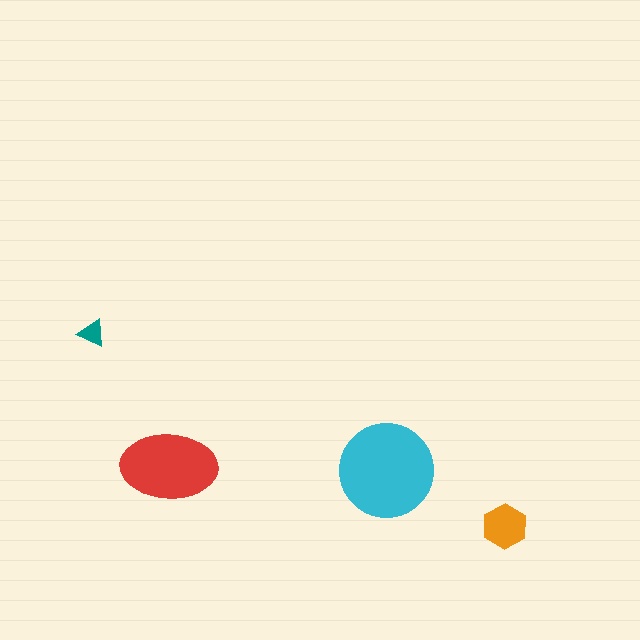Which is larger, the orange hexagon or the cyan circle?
The cyan circle.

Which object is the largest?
The cyan circle.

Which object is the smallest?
The teal triangle.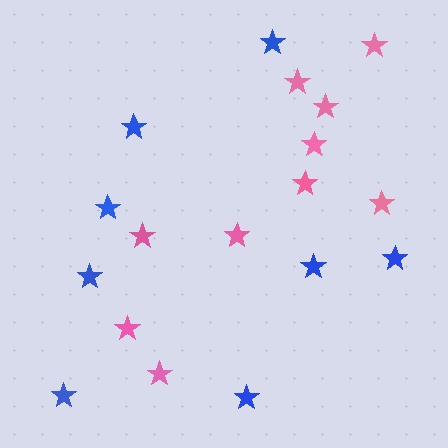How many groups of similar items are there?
There are 2 groups: one group of blue stars (8) and one group of pink stars (10).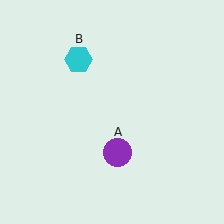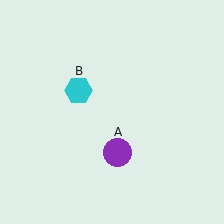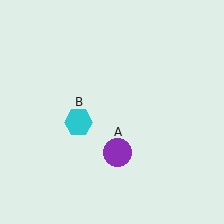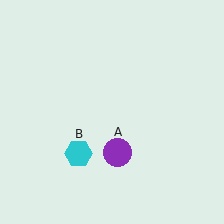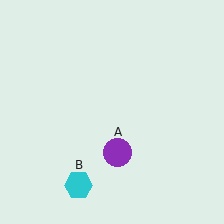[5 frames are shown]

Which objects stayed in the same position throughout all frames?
Purple circle (object A) remained stationary.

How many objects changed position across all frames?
1 object changed position: cyan hexagon (object B).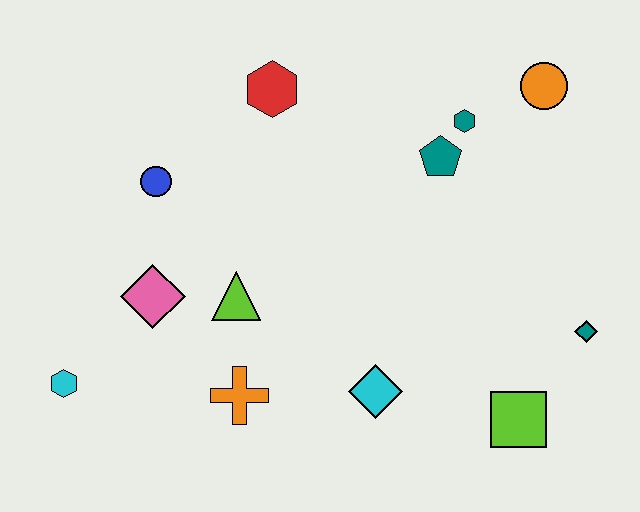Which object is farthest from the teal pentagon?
The cyan hexagon is farthest from the teal pentagon.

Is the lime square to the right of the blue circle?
Yes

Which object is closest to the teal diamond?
The lime square is closest to the teal diamond.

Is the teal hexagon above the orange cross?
Yes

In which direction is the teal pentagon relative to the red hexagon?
The teal pentagon is to the right of the red hexagon.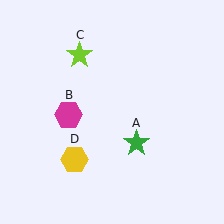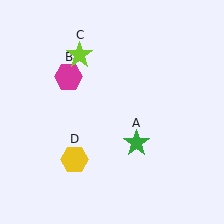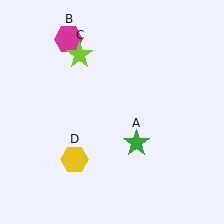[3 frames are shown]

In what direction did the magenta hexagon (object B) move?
The magenta hexagon (object B) moved up.